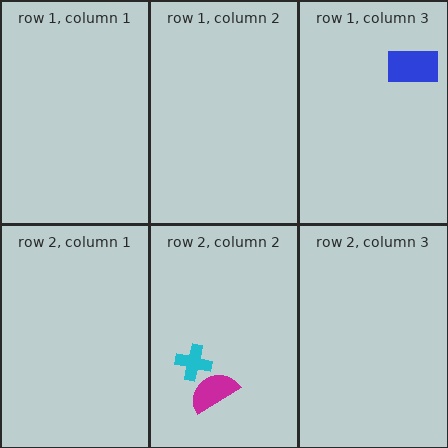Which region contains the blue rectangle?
The row 1, column 3 region.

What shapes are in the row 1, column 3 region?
The blue rectangle.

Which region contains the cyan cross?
The row 2, column 2 region.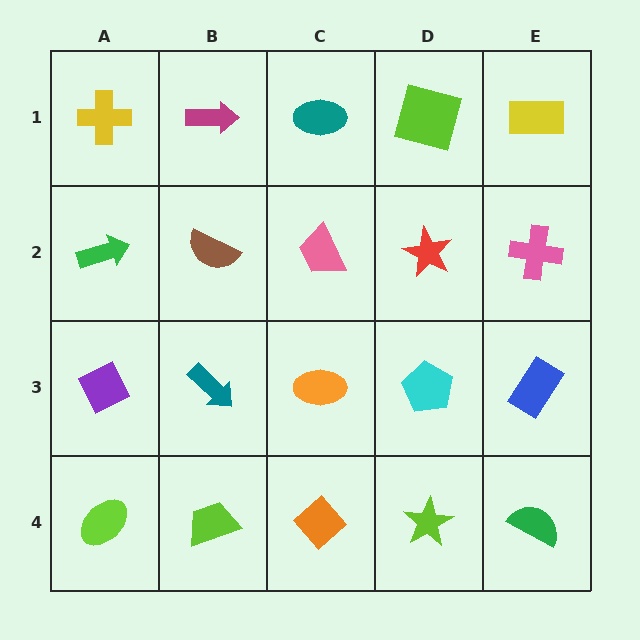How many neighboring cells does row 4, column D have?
3.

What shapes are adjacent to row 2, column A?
A yellow cross (row 1, column A), a purple diamond (row 3, column A), a brown semicircle (row 2, column B).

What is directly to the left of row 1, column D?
A teal ellipse.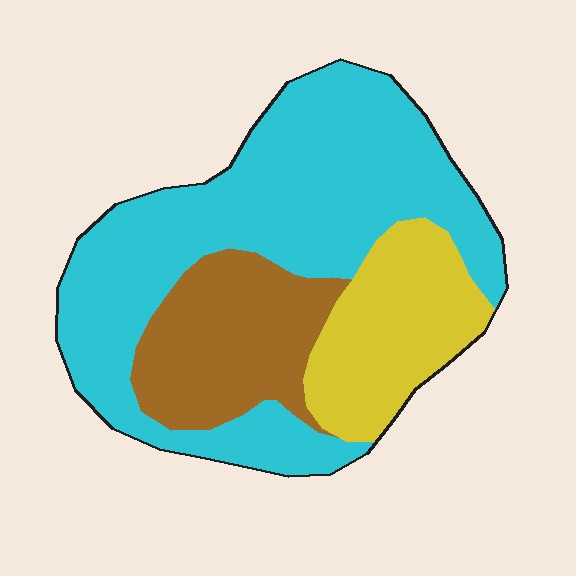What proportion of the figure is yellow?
Yellow takes up between a sixth and a third of the figure.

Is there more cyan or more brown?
Cyan.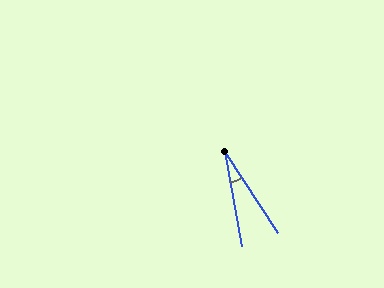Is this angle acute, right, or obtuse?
It is acute.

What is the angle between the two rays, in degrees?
Approximately 23 degrees.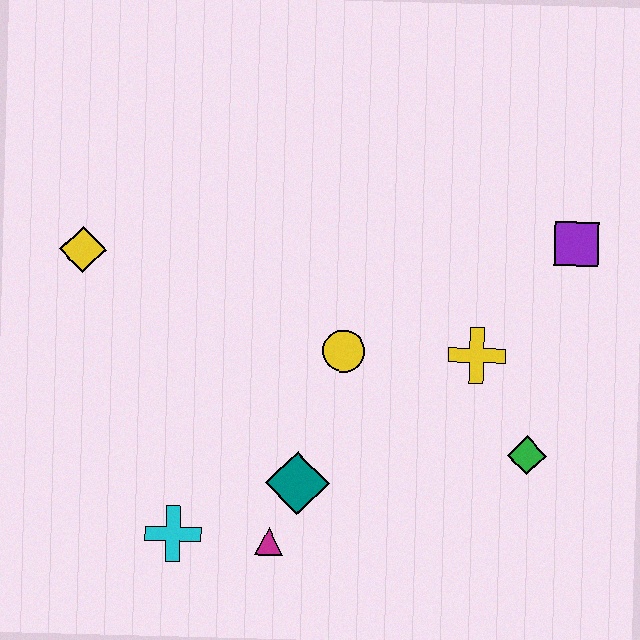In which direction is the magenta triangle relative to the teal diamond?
The magenta triangle is below the teal diamond.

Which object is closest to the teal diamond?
The magenta triangle is closest to the teal diamond.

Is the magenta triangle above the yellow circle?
No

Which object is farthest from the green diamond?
The yellow diamond is farthest from the green diamond.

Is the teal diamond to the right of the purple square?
No